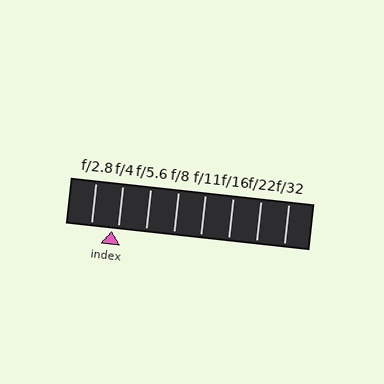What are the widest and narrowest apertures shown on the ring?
The widest aperture shown is f/2.8 and the narrowest is f/32.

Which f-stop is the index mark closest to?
The index mark is closest to f/4.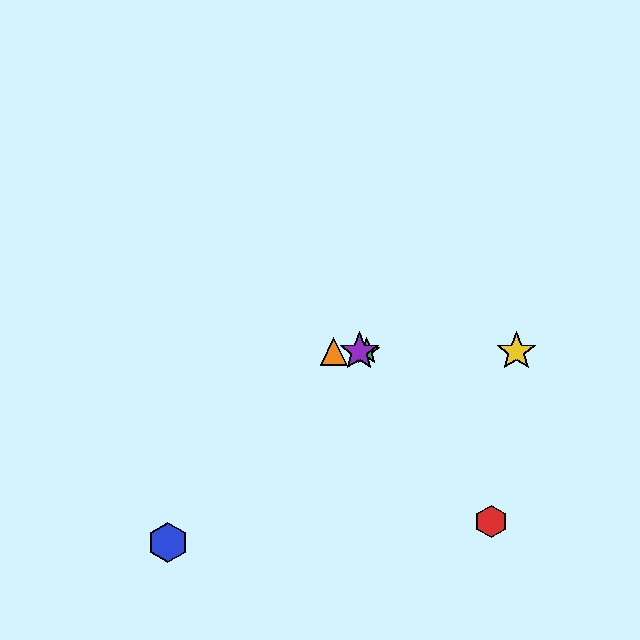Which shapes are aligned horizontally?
The green star, the yellow star, the purple star, the orange triangle are aligned horizontally.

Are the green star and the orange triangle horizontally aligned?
Yes, both are at y≈351.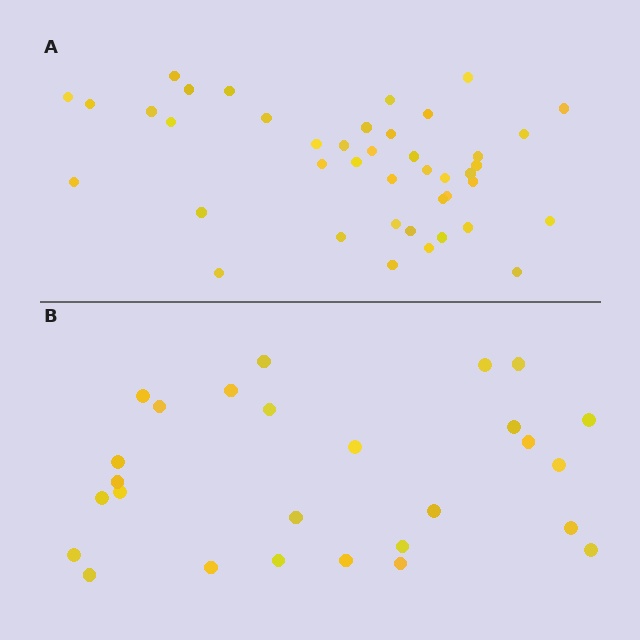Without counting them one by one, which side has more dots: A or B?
Region A (the top region) has more dots.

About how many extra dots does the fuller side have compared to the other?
Region A has approximately 15 more dots than region B.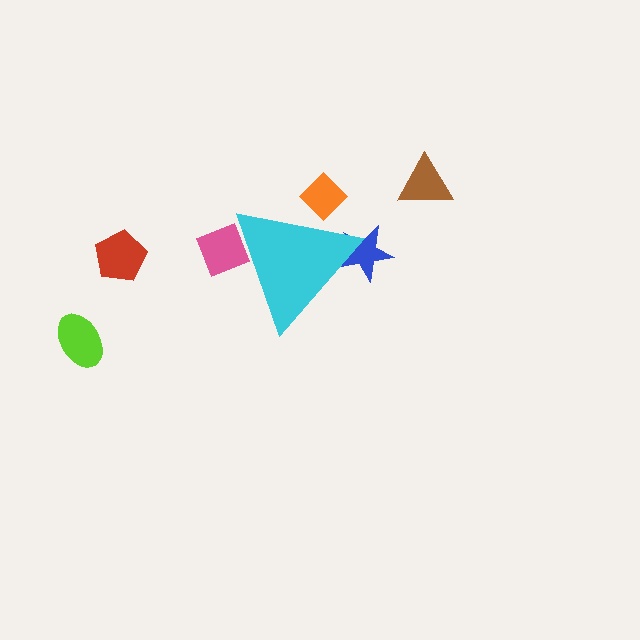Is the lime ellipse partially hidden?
No, the lime ellipse is fully visible.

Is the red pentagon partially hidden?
No, the red pentagon is fully visible.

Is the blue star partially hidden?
Yes, the blue star is partially hidden behind the cyan triangle.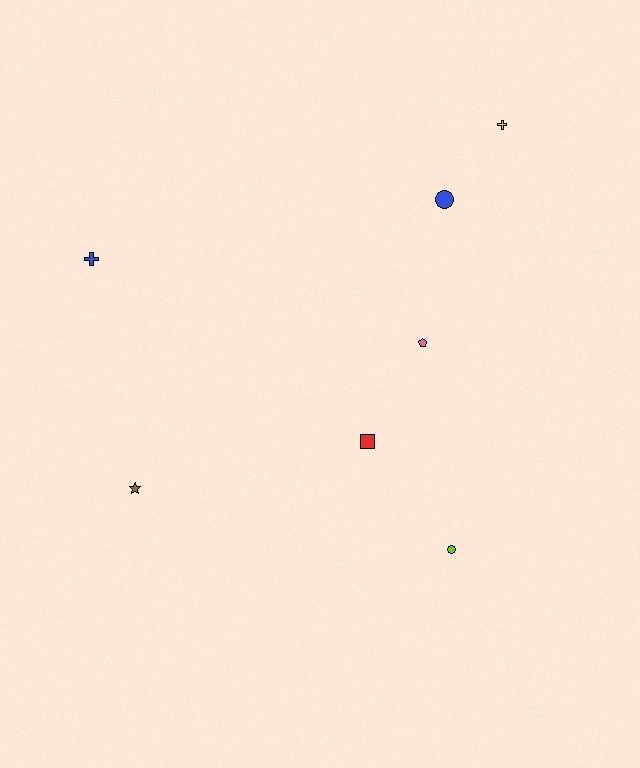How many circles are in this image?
There are 2 circles.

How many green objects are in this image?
There are no green objects.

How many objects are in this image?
There are 7 objects.